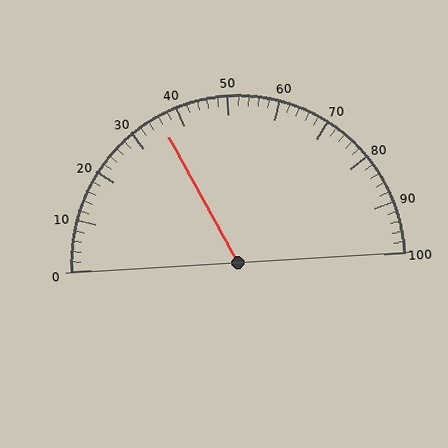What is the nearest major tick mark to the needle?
The nearest major tick mark is 40.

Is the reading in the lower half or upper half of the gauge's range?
The reading is in the lower half of the range (0 to 100).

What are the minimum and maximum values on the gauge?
The gauge ranges from 0 to 100.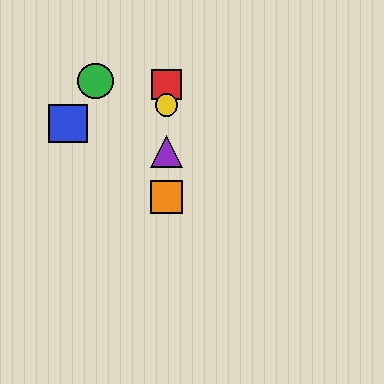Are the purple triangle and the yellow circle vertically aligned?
Yes, both are at x≈166.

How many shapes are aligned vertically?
4 shapes (the red square, the yellow circle, the purple triangle, the orange square) are aligned vertically.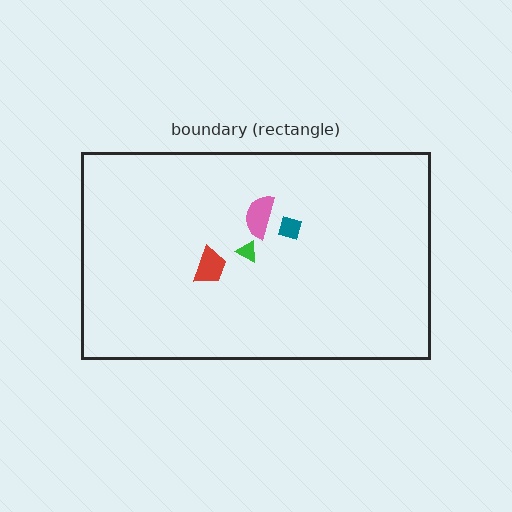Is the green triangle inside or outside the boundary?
Inside.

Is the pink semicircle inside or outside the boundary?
Inside.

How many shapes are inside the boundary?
4 inside, 0 outside.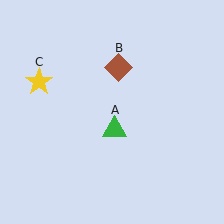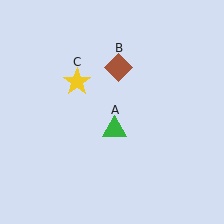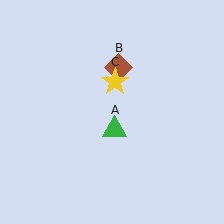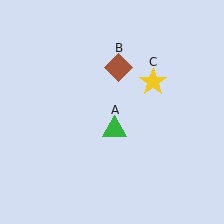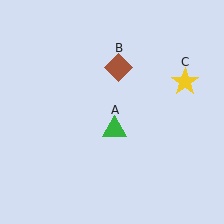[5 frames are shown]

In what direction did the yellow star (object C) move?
The yellow star (object C) moved right.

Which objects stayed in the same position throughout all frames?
Green triangle (object A) and brown diamond (object B) remained stationary.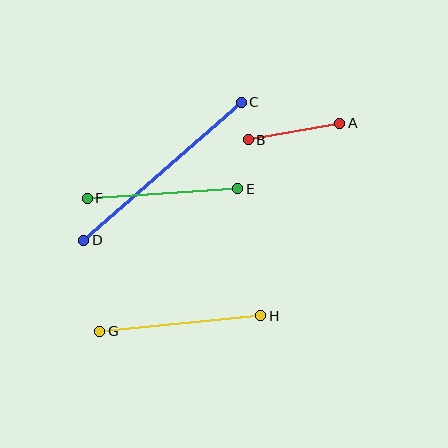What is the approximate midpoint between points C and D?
The midpoint is at approximately (163, 171) pixels.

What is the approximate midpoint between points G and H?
The midpoint is at approximately (180, 324) pixels.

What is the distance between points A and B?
The distance is approximately 93 pixels.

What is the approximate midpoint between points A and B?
The midpoint is at approximately (294, 132) pixels.